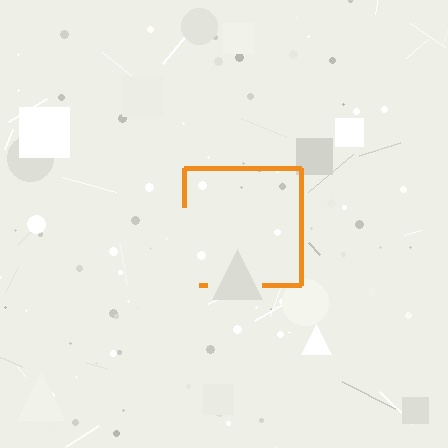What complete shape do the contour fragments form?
The contour fragments form a square.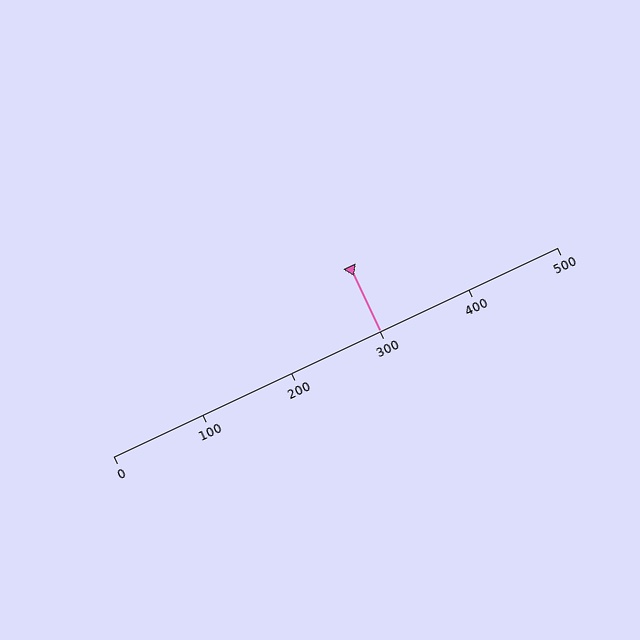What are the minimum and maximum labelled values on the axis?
The axis runs from 0 to 500.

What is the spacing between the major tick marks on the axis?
The major ticks are spaced 100 apart.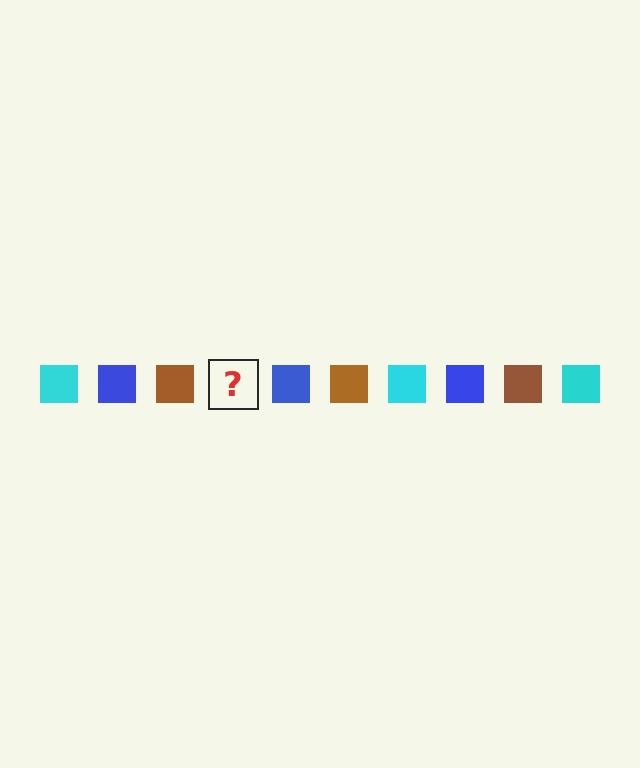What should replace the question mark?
The question mark should be replaced with a cyan square.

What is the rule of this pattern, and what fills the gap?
The rule is that the pattern cycles through cyan, blue, brown squares. The gap should be filled with a cyan square.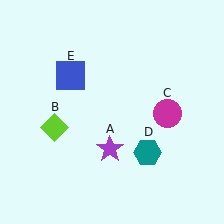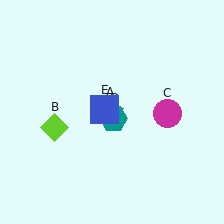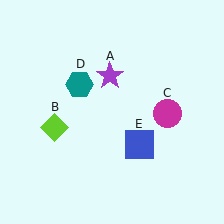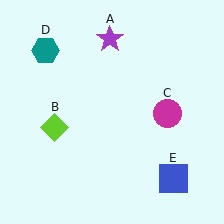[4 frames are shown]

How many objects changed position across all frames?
3 objects changed position: purple star (object A), teal hexagon (object D), blue square (object E).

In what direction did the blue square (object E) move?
The blue square (object E) moved down and to the right.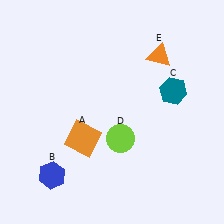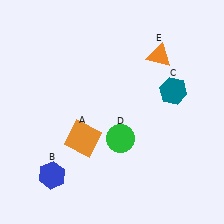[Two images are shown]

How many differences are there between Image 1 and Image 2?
There is 1 difference between the two images.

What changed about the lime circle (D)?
In Image 1, D is lime. In Image 2, it changed to green.